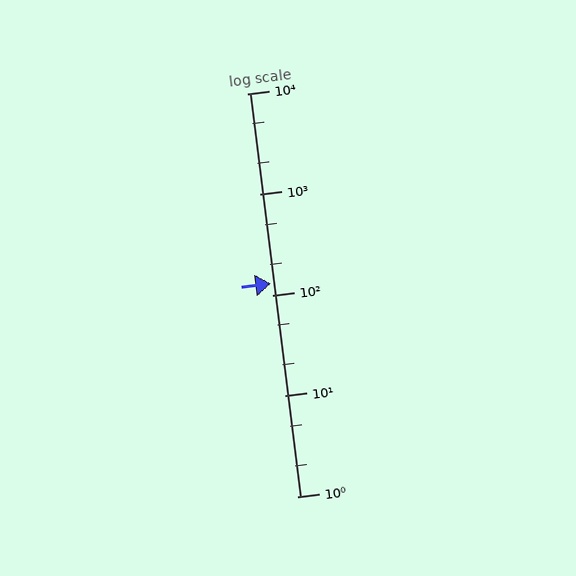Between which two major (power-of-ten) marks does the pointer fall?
The pointer is between 100 and 1000.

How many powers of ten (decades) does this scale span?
The scale spans 4 decades, from 1 to 10000.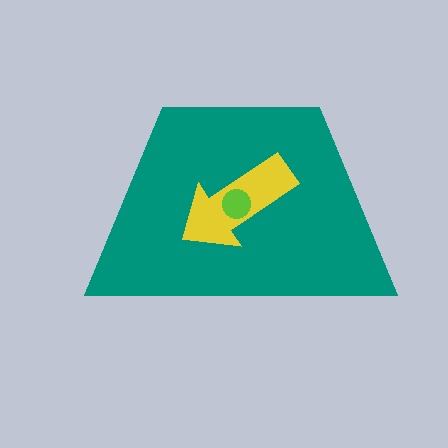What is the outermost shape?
The teal trapezoid.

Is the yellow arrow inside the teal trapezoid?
Yes.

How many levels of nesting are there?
3.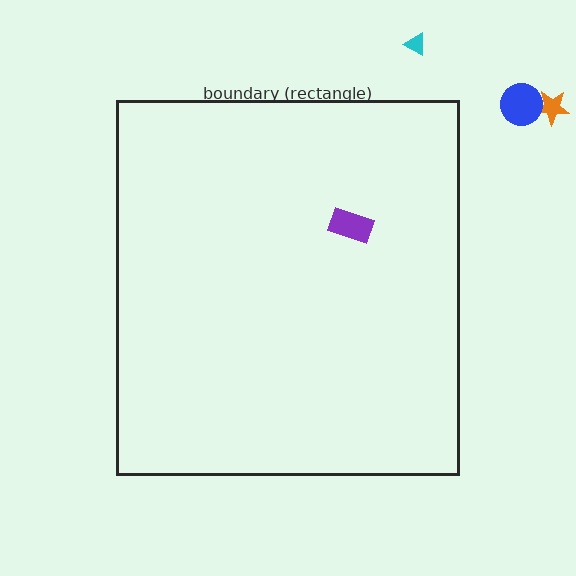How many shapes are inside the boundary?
1 inside, 3 outside.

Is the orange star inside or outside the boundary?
Outside.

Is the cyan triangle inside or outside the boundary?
Outside.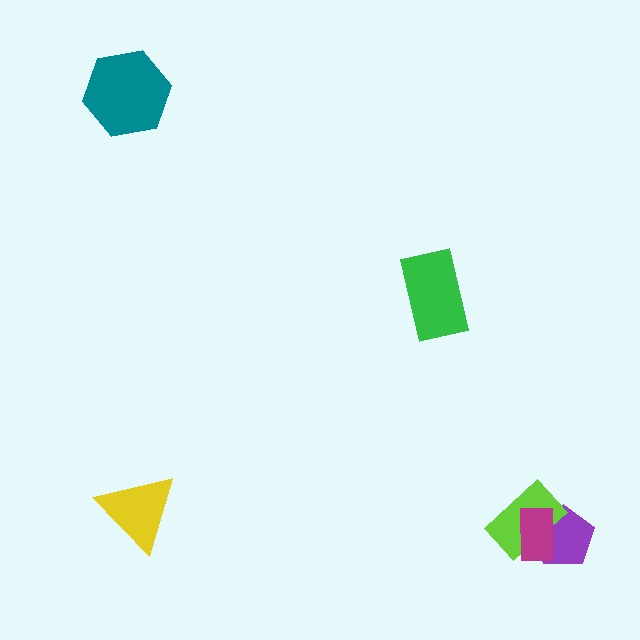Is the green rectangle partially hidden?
No, no other shape covers it.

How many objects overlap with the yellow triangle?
0 objects overlap with the yellow triangle.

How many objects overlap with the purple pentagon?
2 objects overlap with the purple pentagon.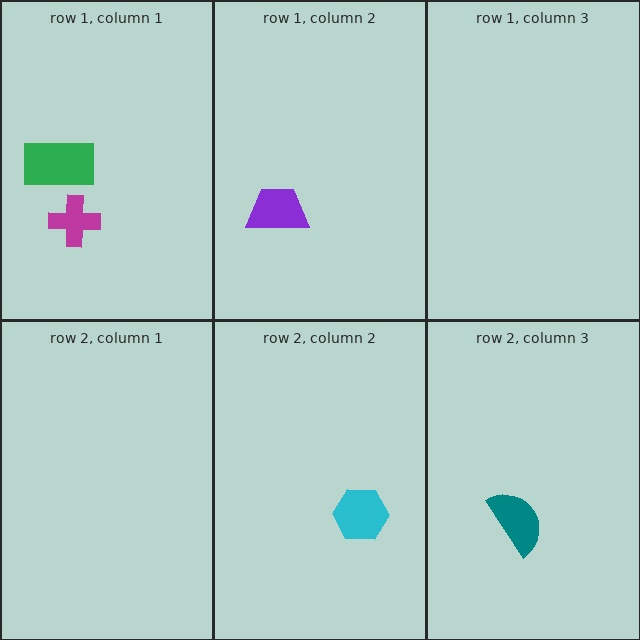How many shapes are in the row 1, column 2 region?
1.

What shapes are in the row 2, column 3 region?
The teal semicircle.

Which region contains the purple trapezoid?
The row 1, column 2 region.